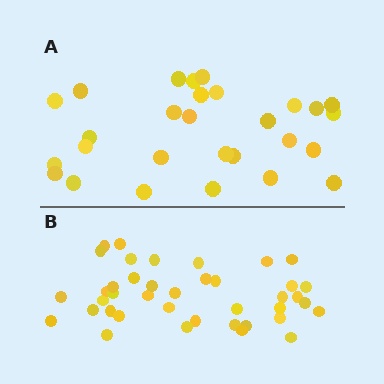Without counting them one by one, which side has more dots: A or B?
Region B (the bottom region) has more dots.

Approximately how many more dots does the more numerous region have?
Region B has roughly 12 or so more dots than region A.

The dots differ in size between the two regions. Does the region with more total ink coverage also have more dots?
No. Region A has more total ink coverage because its dots are larger, but region B actually contains more individual dots. Total area can be misleading — the number of items is what matters here.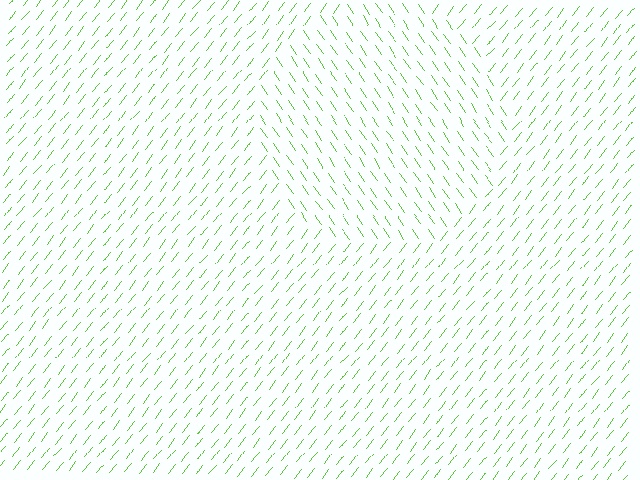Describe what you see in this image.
The image is filled with small lime line segments. A circle region in the image has lines oriented differently from the surrounding lines, creating a visible texture boundary.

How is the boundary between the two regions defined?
The boundary is defined purely by a change in line orientation (approximately 72 degrees difference). All lines are the same color and thickness.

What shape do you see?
I see a circle.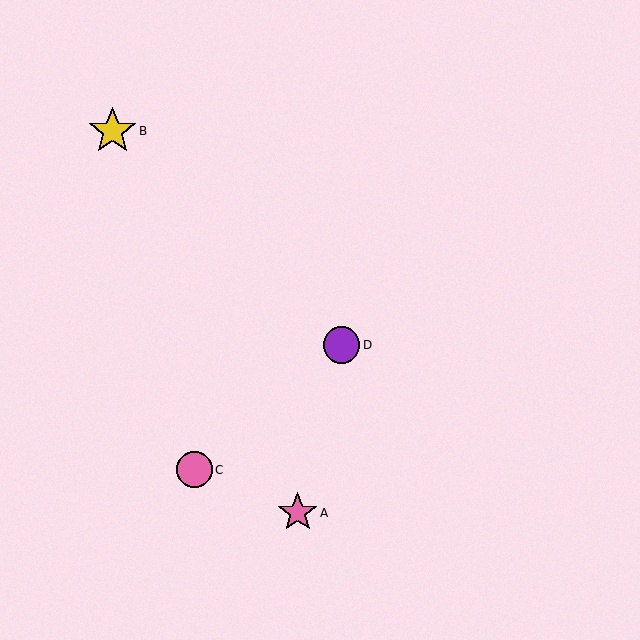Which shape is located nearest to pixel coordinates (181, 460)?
The pink circle (labeled C) at (195, 470) is nearest to that location.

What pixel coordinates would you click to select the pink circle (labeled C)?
Click at (195, 470) to select the pink circle C.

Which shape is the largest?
The yellow star (labeled B) is the largest.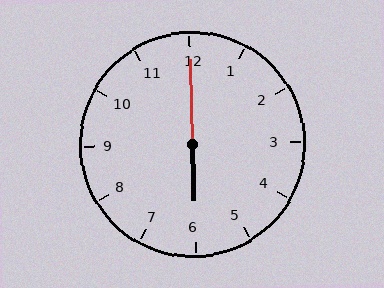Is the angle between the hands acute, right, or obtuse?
It is obtuse.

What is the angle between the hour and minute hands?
Approximately 180 degrees.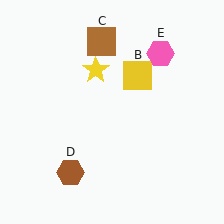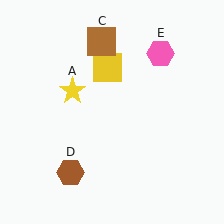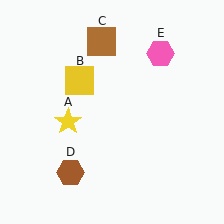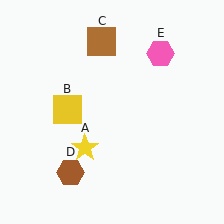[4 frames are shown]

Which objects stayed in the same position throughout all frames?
Brown square (object C) and brown hexagon (object D) and pink hexagon (object E) remained stationary.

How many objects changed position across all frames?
2 objects changed position: yellow star (object A), yellow square (object B).